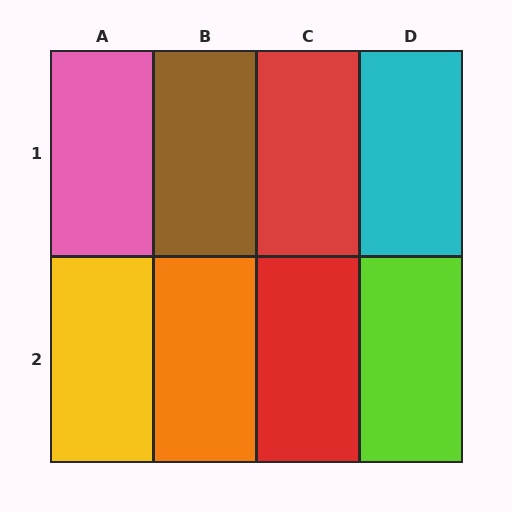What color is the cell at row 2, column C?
Red.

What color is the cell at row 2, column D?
Lime.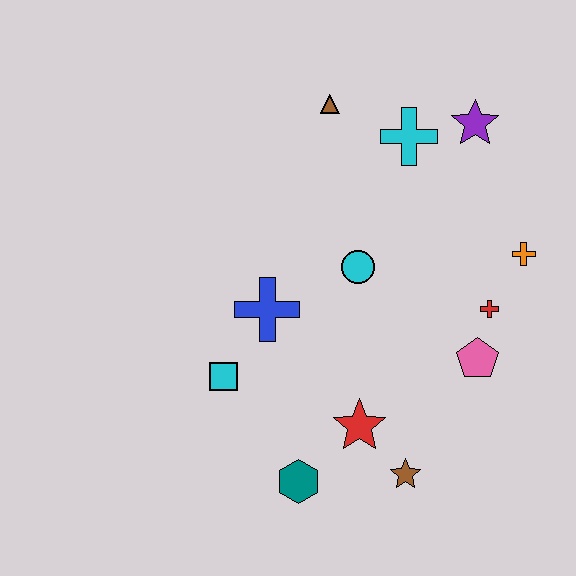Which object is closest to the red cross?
The pink pentagon is closest to the red cross.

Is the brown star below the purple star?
Yes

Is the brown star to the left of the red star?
No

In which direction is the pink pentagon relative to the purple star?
The pink pentagon is below the purple star.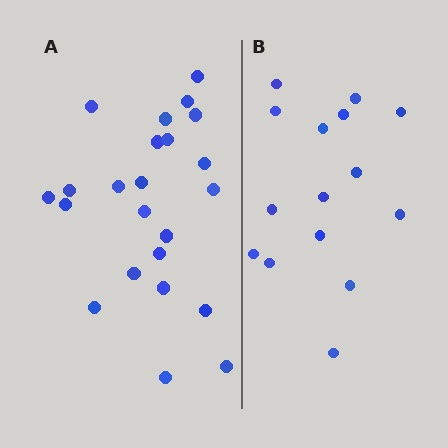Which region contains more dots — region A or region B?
Region A (the left region) has more dots.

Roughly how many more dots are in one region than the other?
Region A has roughly 8 or so more dots than region B.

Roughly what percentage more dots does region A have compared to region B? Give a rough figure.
About 55% more.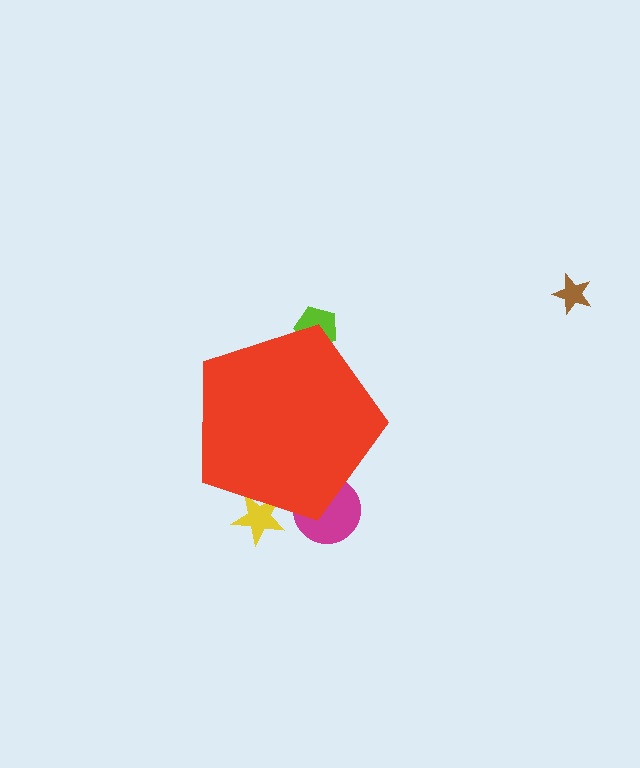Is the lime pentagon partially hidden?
Yes, the lime pentagon is partially hidden behind the red pentagon.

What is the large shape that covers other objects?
A red pentagon.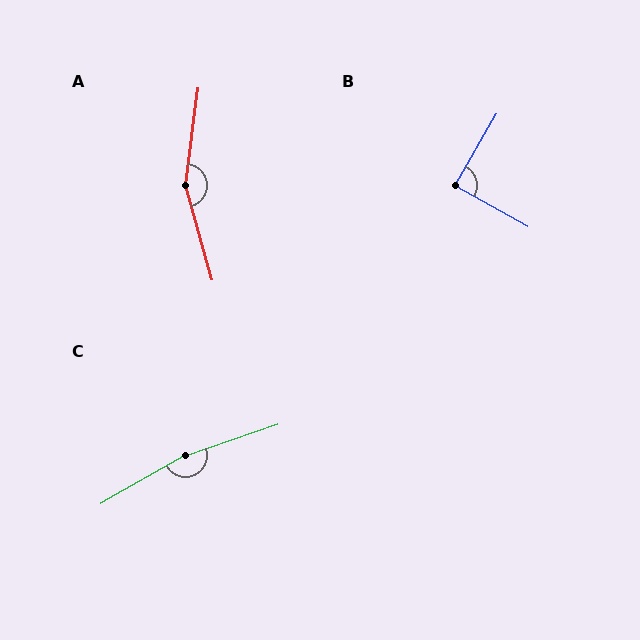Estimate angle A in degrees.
Approximately 157 degrees.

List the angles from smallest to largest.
B (89°), A (157°), C (169°).